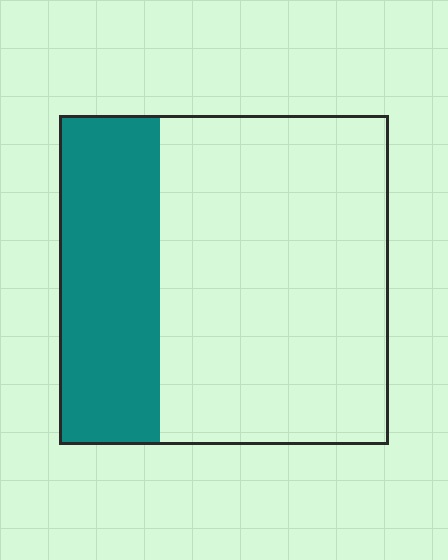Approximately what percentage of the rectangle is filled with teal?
Approximately 30%.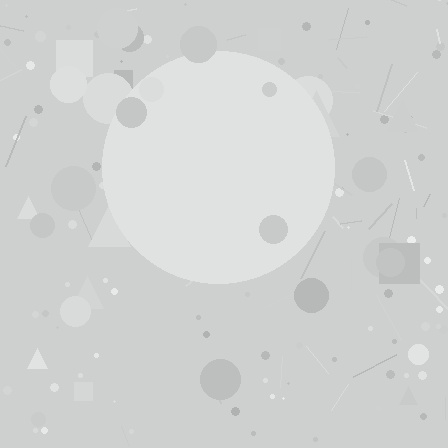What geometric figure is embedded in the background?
A circle is embedded in the background.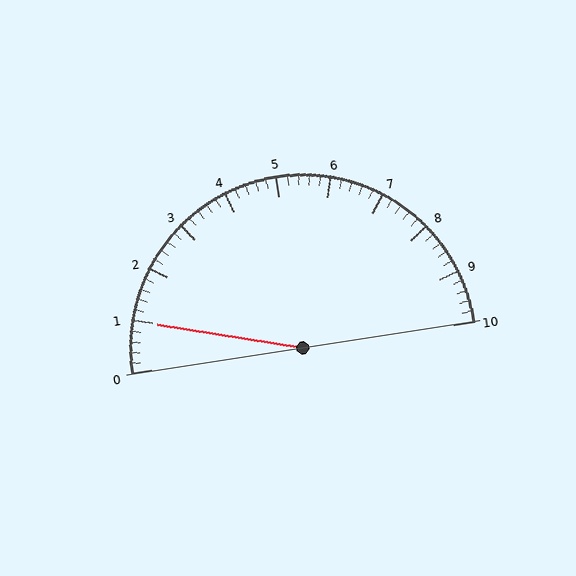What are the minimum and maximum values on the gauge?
The gauge ranges from 0 to 10.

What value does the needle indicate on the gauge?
The needle indicates approximately 1.0.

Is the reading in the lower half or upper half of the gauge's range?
The reading is in the lower half of the range (0 to 10).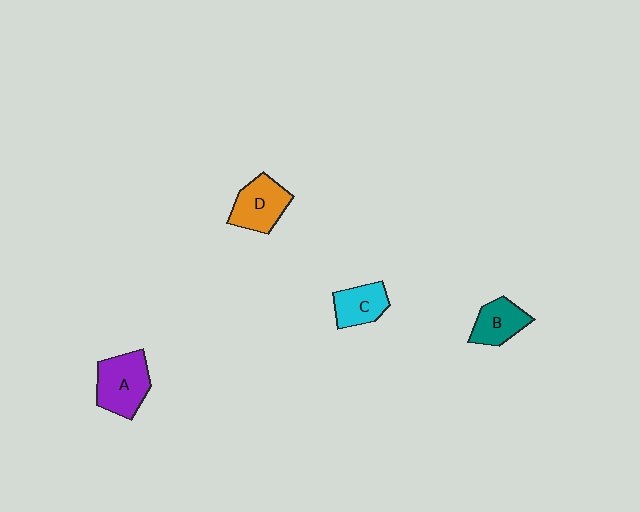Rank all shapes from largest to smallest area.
From largest to smallest: A (purple), D (orange), B (teal), C (cyan).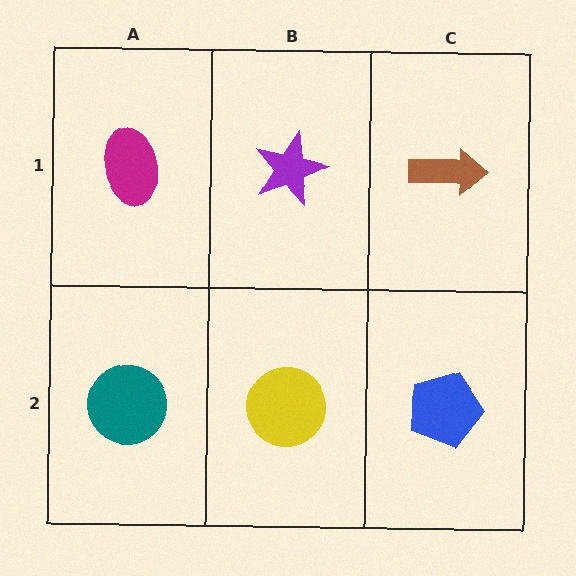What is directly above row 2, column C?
A brown arrow.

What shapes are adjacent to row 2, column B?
A purple star (row 1, column B), a teal circle (row 2, column A), a blue pentagon (row 2, column C).